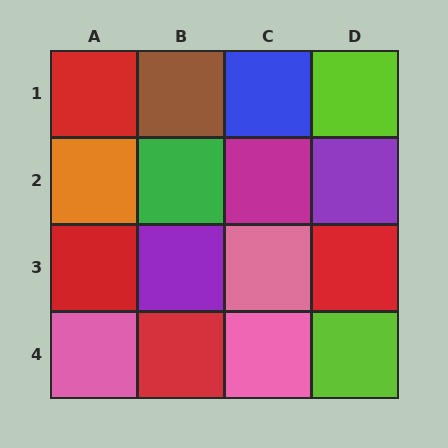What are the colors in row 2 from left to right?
Orange, green, magenta, purple.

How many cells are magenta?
1 cell is magenta.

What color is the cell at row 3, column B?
Purple.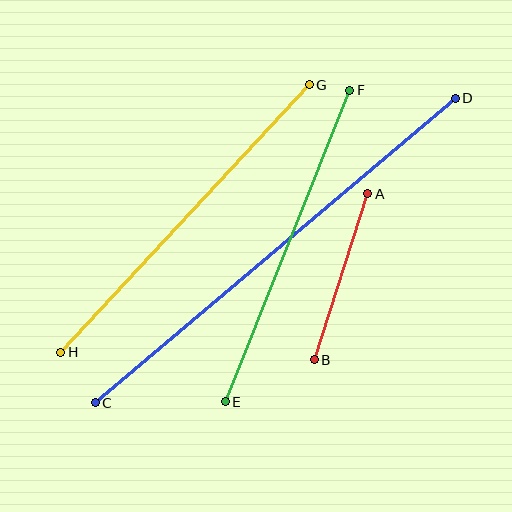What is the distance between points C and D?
The distance is approximately 472 pixels.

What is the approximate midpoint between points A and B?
The midpoint is at approximately (341, 277) pixels.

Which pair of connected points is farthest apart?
Points C and D are farthest apart.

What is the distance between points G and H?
The distance is approximately 365 pixels.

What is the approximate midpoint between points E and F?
The midpoint is at approximately (288, 246) pixels.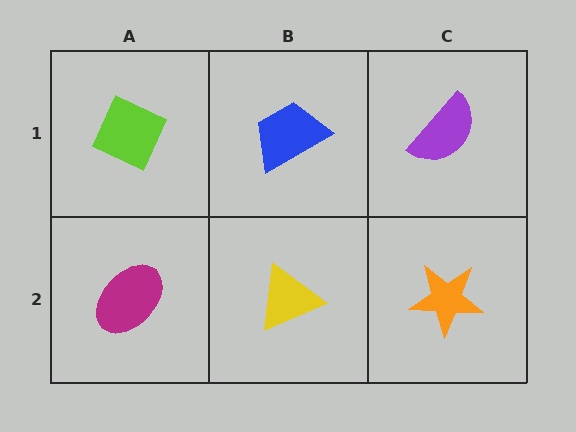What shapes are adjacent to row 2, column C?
A purple semicircle (row 1, column C), a yellow triangle (row 2, column B).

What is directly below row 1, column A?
A magenta ellipse.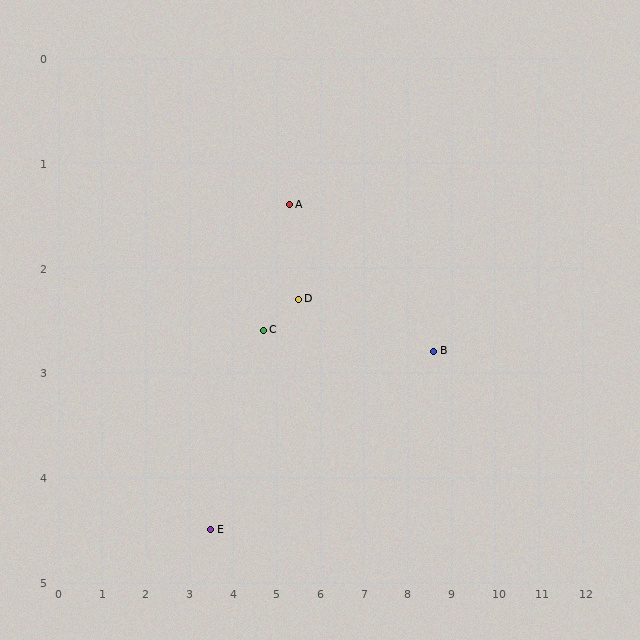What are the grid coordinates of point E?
Point E is at approximately (3.5, 4.5).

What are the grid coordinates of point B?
Point B is at approximately (8.6, 2.8).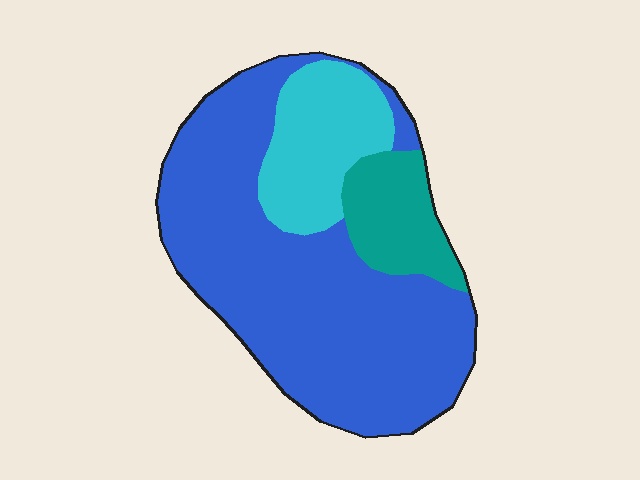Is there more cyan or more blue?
Blue.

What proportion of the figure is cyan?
Cyan takes up about one fifth (1/5) of the figure.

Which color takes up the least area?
Teal, at roughly 15%.